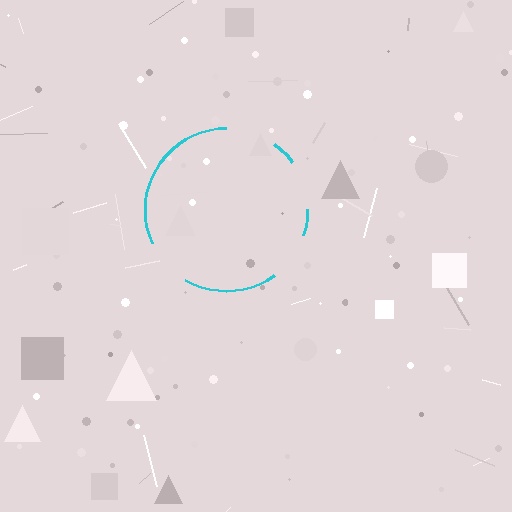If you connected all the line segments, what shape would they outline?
They would outline a circle.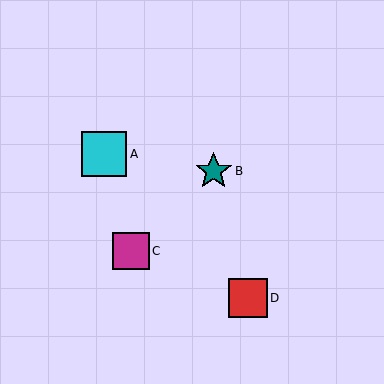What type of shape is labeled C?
Shape C is a magenta square.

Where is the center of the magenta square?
The center of the magenta square is at (131, 251).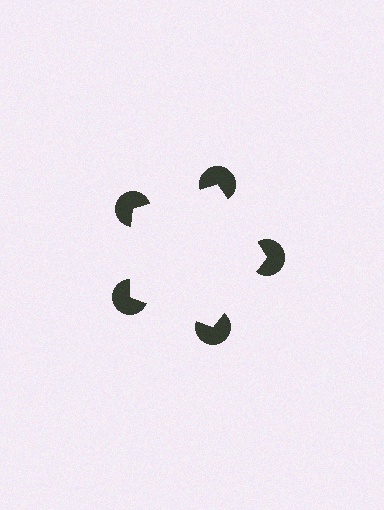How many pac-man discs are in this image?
There are 5 — one at each vertex of the illusory pentagon.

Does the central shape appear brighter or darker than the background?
It typically appears slightly brighter than the background, even though no actual brightness change is drawn.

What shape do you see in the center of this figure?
An illusory pentagon — its edges are inferred from the aligned wedge cuts in the pac-man discs, not physically drawn.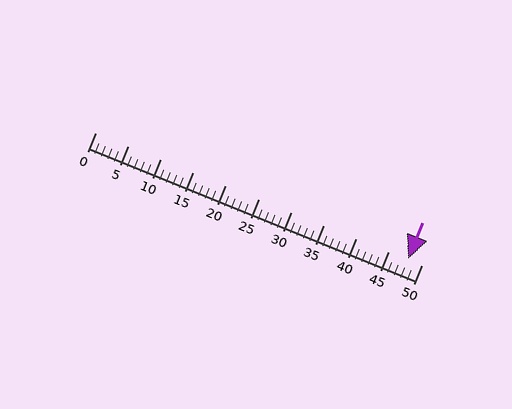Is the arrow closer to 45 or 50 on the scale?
The arrow is closer to 50.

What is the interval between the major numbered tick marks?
The major tick marks are spaced 5 units apart.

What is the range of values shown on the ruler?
The ruler shows values from 0 to 50.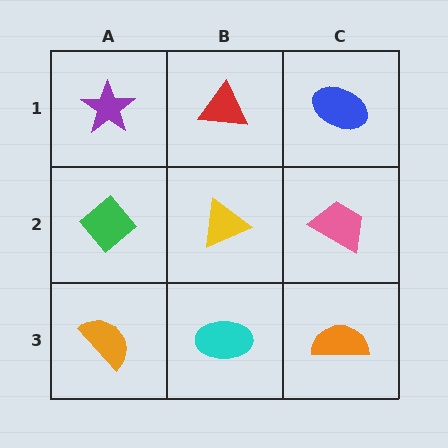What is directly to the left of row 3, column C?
A cyan ellipse.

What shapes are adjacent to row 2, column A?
A purple star (row 1, column A), an orange semicircle (row 3, column A), a yellow triangle (row 2, column B).